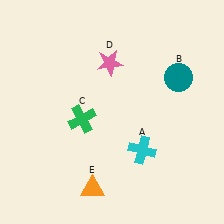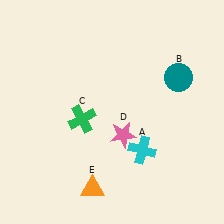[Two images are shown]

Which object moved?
The pink star (D) moved down.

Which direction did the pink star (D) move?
The pink star (D) moved down.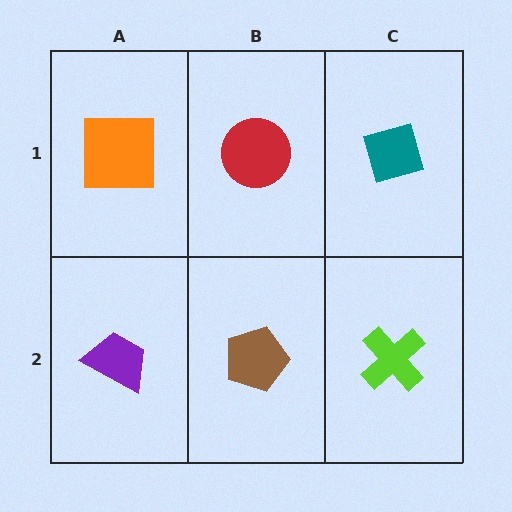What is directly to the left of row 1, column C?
A red circle.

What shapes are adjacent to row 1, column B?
A brown pentagon (row 2, column B), an orange square (row 1, column A), a teal diamond (row 1, column C).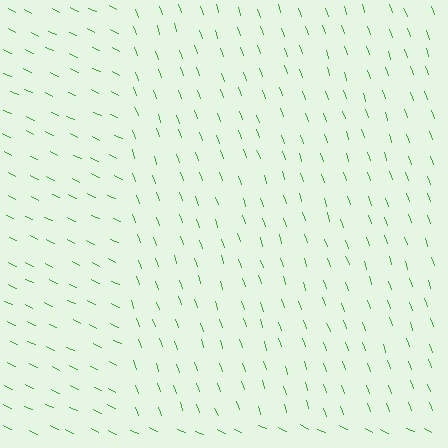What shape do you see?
I see a rectangle.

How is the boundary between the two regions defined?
The boundary is defined purely by a change in line orientation (approximately 45 degrees difference). All lines are the same color and thickness.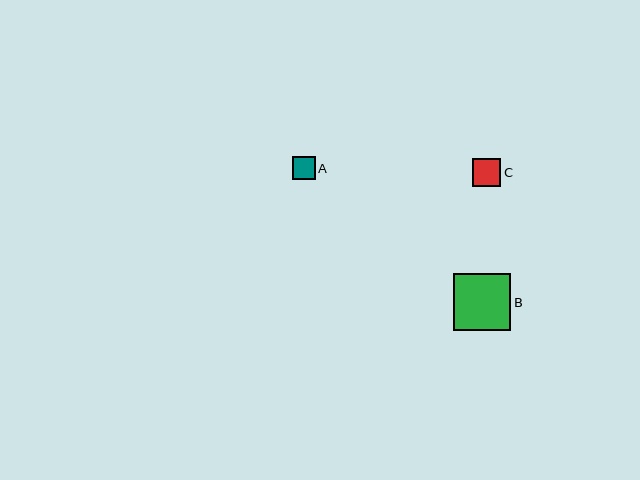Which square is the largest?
Square B is the largest with a size of approximately 57 pixels.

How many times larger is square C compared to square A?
Square C is approximately 1.2 times the size of square A.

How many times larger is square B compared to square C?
Square B is approximately 2.0 times the size of square C.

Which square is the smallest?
Square A is the smallest with a size of approximately 23 pixels.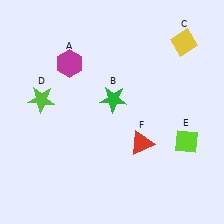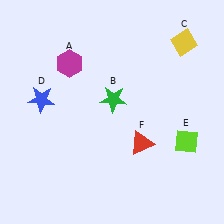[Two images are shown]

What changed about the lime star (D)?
In Image 1, D is lime. In Image 2, it changed to blue.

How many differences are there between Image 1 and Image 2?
There is 1 difference between the two images.